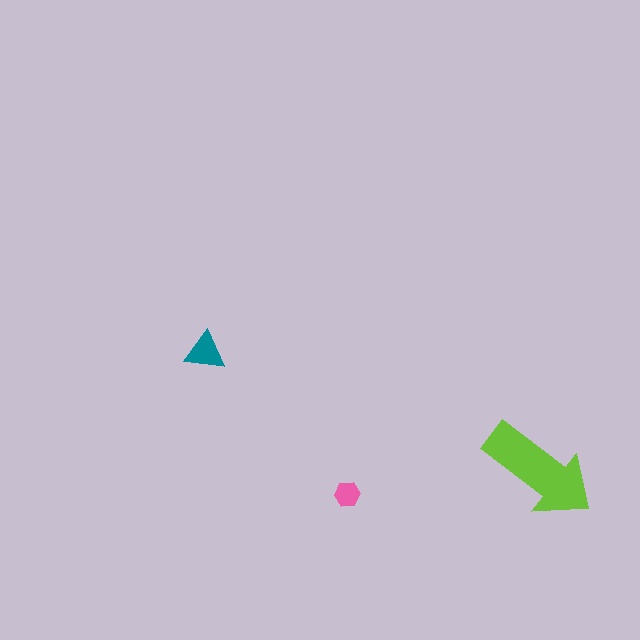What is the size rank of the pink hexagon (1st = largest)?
3rd.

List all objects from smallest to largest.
The pink hexagon, the teal triangle, the lime arrow.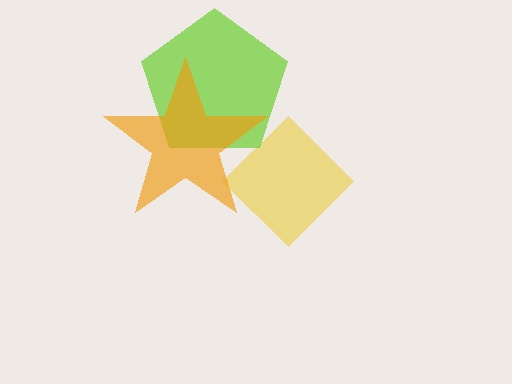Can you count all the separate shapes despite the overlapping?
Yes, there are 3 separate shapes.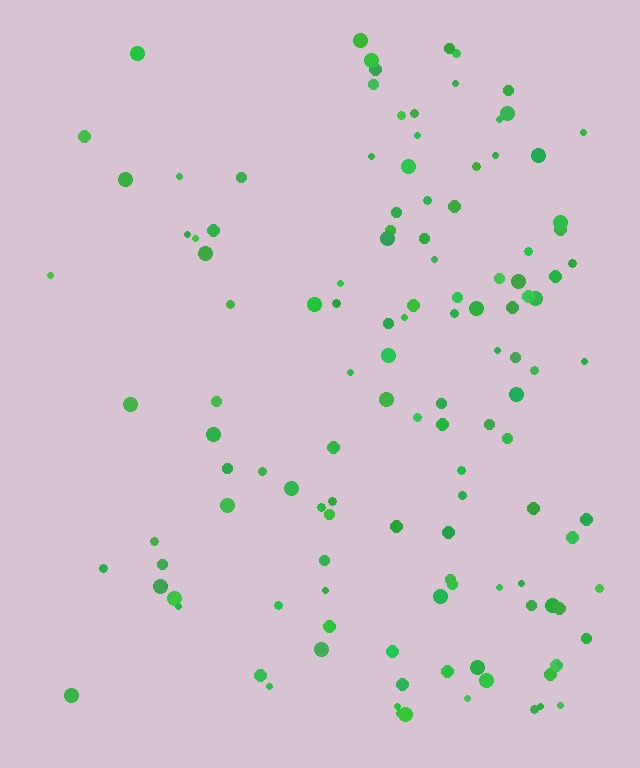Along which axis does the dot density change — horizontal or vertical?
Horizontal.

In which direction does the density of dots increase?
From left to right, with the right side densest.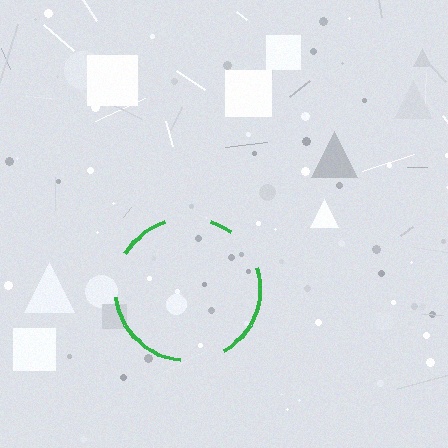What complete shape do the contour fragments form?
The contour fragments form a circle.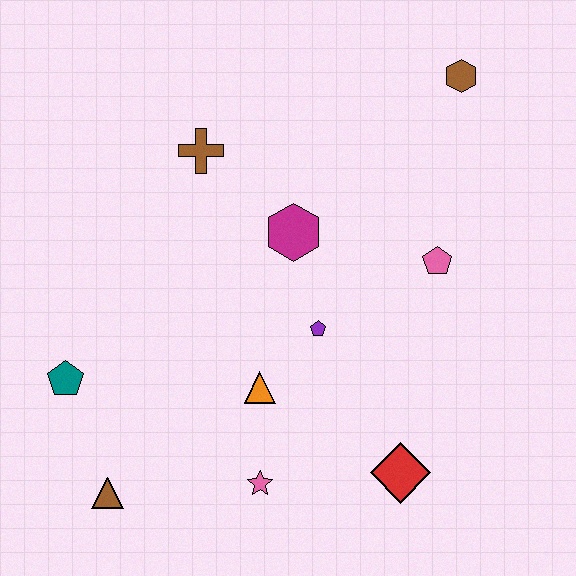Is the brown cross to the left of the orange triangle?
Yes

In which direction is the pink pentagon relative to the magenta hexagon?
The pink pentagon is to the right of the magenta hexagon.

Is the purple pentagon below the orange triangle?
No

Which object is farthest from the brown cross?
The red diamond is farthest from the brown cross.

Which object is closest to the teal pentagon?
The brown triangle is closest to the teal pentagon.